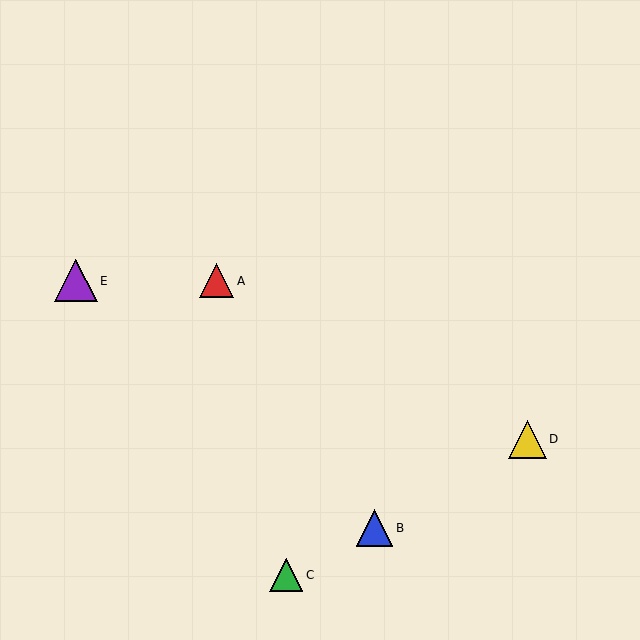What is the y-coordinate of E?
Object E is at y≈281.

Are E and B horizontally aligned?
No, E is at y≈281 and B is at y≈528.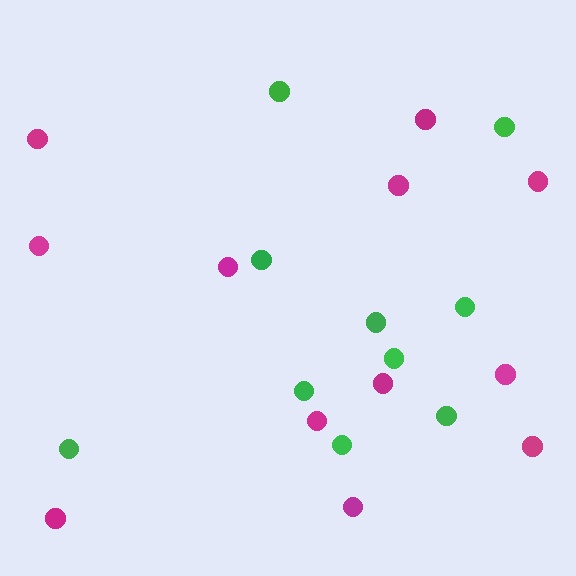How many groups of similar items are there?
There are 2 groups: one group of green circles (10) and one group of magenta circles (12).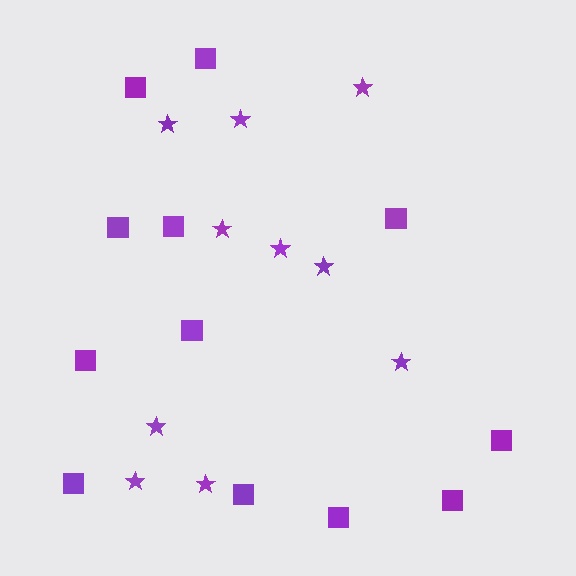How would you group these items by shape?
There are 2 groups: one group of squares (12) and one group of stars (10).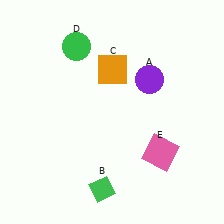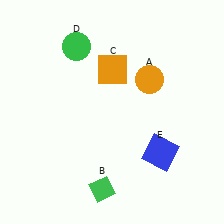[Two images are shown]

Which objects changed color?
A changed from purple to orange. E changed from pink to blue.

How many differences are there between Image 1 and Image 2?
There are 2 differences between the two images.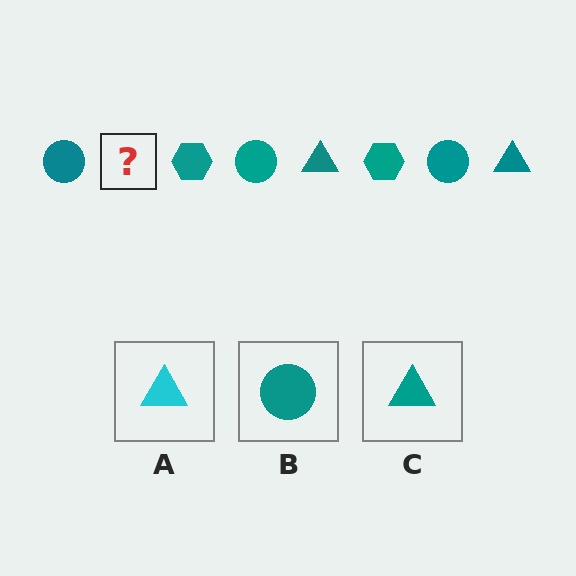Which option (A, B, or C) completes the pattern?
C.